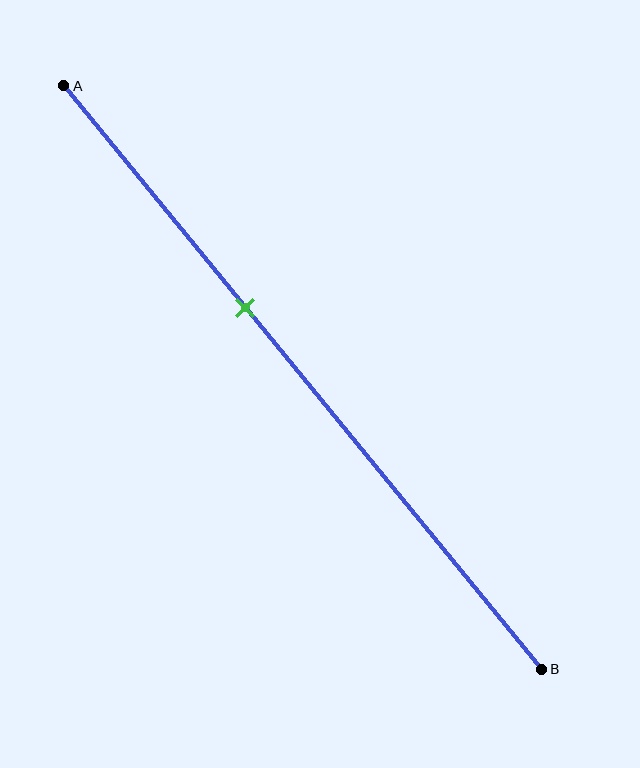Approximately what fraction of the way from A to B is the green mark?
The green mark is approximately 40% of the way from A to B.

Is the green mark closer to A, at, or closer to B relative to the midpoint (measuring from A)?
The green mark is closer to point A than the midpoint of segment AB.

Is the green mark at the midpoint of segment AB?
No, the mark is at about 40% from A, not at the 50% midpoint.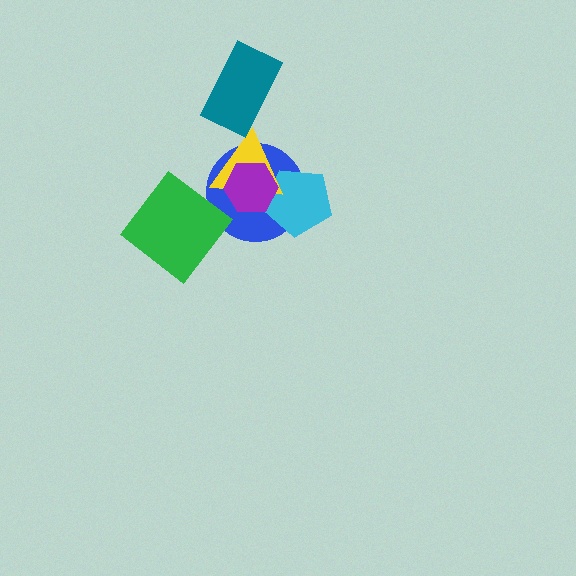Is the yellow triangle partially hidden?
Yes, it is partially covered by another shape.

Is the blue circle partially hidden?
Yes, it is partially covered by another shape.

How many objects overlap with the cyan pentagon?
3 objects overlap with the cyan pentagon.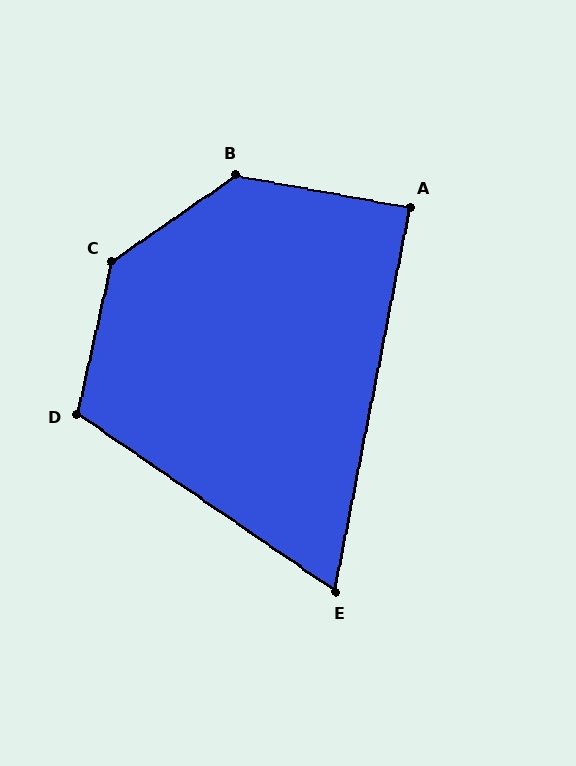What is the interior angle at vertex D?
Approximately 111 degrees (obtuse).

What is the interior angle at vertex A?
Approximately 89 degrees (approximately right).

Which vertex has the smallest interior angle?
E, at approximately 67 degrees.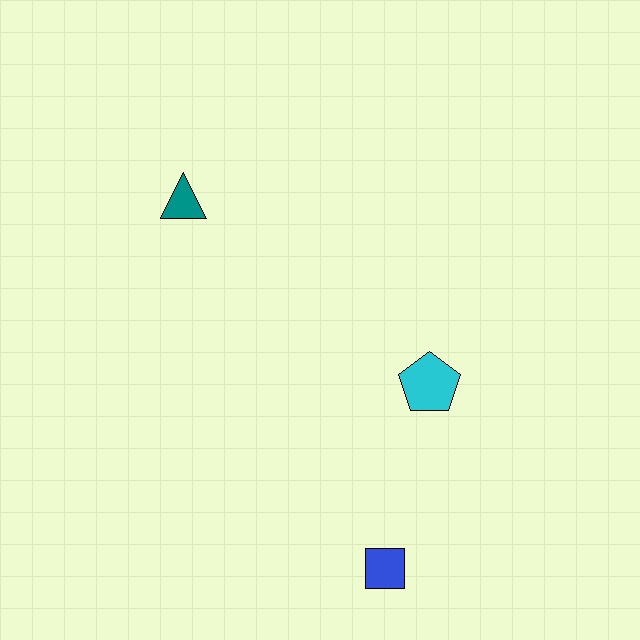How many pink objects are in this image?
There are no pink objects.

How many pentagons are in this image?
There is 1 pentagon.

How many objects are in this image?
There are 3 objects.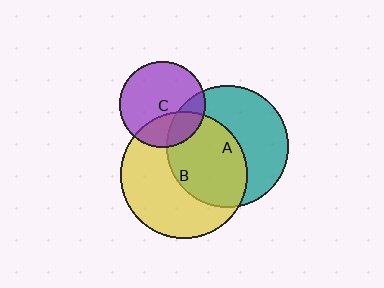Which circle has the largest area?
Circle B (yellow).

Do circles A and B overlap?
Yes.